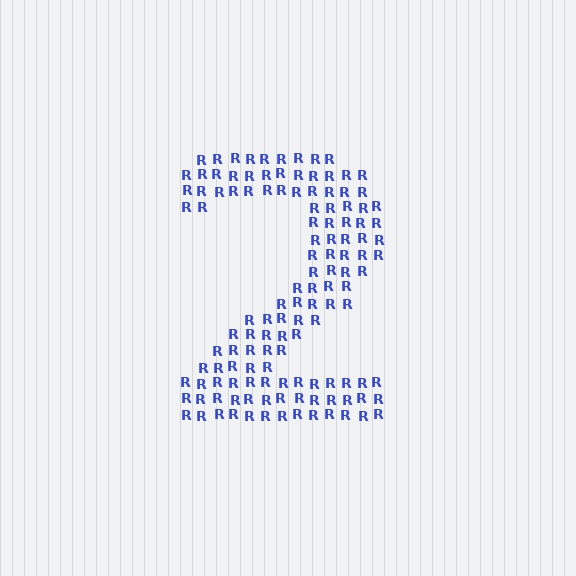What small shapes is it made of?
It is made of small letter R's.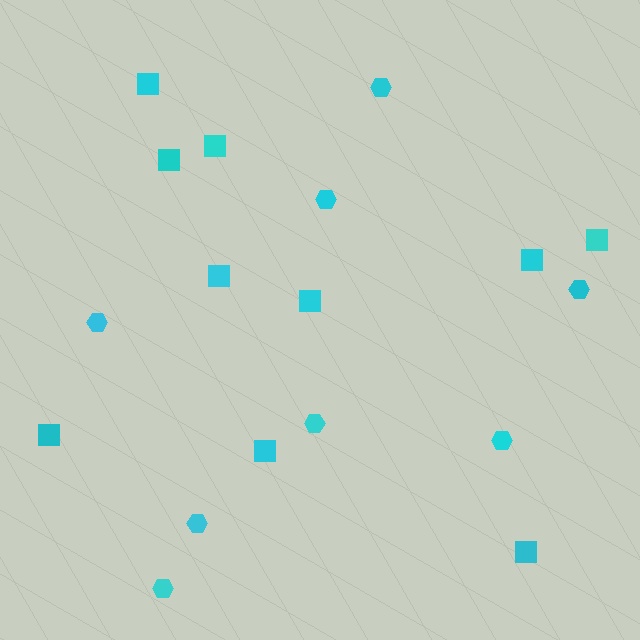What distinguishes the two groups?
There are 2 groups: one group of hexagons (8) and one group of squares (10).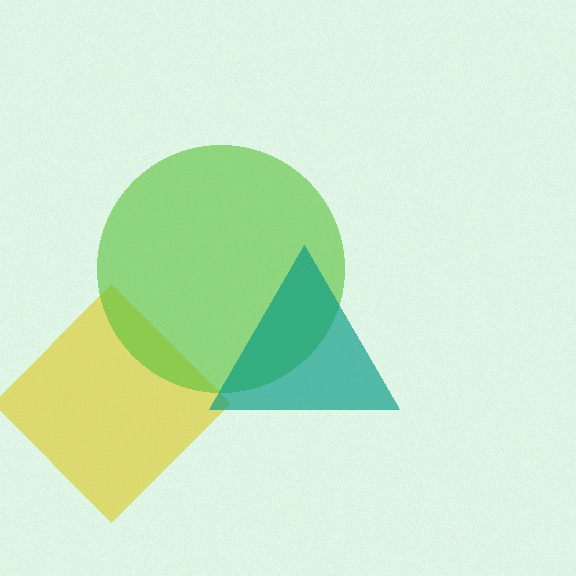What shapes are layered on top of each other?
The layered shapes are: a yellow diamond, a lime circle, a teal triangle.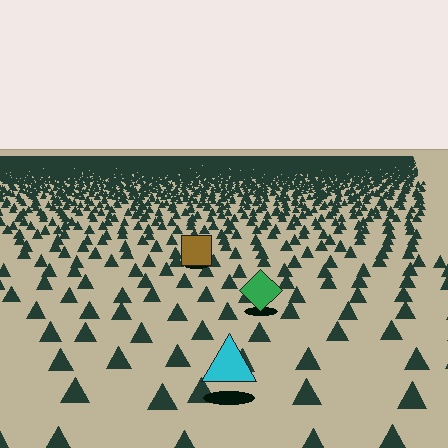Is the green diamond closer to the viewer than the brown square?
Yes. The green diamond is closer — you can tell from the texture gradient: the ground texture is coarser near it.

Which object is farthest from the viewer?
The brown square is farthest from the viewer. It appears smaller and the ground texture around it is denser.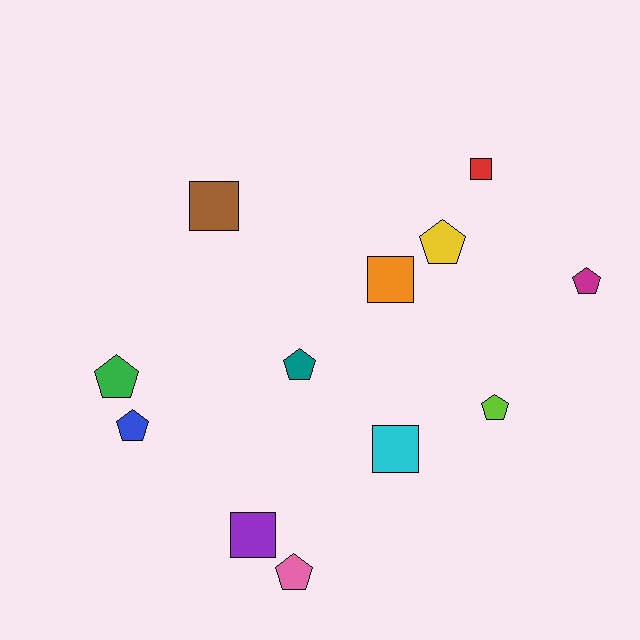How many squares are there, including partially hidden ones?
There are 5 squares.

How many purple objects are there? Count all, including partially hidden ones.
There is 1 purple object.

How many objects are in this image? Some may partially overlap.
There are 12 objects.